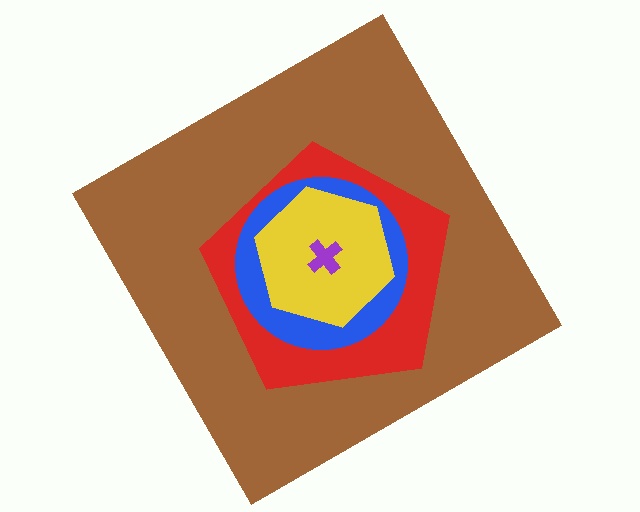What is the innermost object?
The purple cross.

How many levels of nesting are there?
5.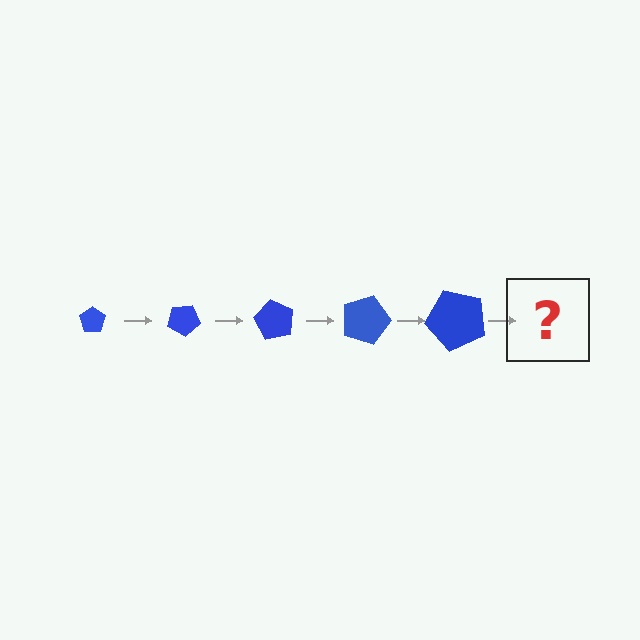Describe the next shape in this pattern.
It should be a pentagon, larger than the previous one and rotated 150 degrees from the start.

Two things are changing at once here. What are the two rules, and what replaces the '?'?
The two rules are that the pentagon grows larger each step and it rotates 30 degrees each step. The '?' should be a pentagon, larger than the previous one and rotated 150 degrees from the start.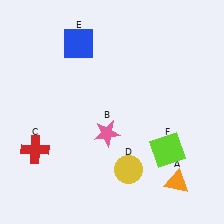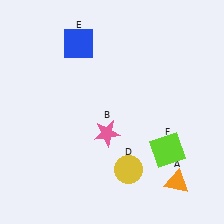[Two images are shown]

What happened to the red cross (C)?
The red cross (C) was removed in Image 2. It was in the bottom-left area of Image 1.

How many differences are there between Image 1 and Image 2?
There is 1 difference between the two images.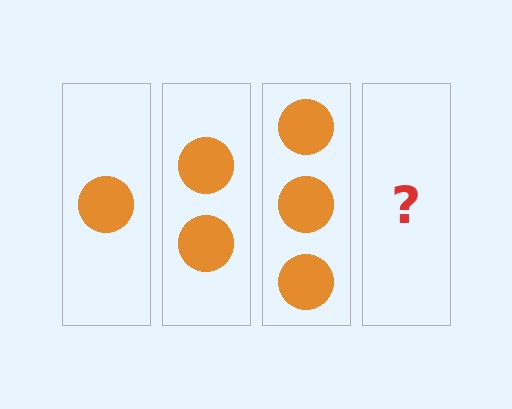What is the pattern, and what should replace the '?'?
The pattern is that each step adds one more circle. The '?' should be 4 circles.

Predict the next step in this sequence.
The next step is 4 circles.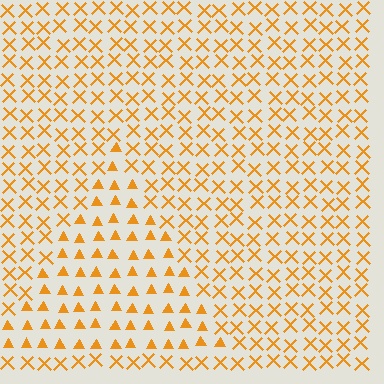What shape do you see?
I see a triangle.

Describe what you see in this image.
The image is filled with small orange elements arranged in a uniform grid. A triangle-shaped region contains triangles, while the surrounding area contains X marks. The boundary is defined purely by the change in element shape.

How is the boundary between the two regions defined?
The boundary is defined by a change in element shape: triangles inside vs. X marks outside. All elements share the same color and spacing.